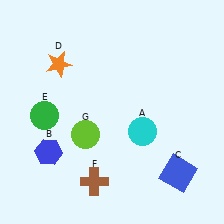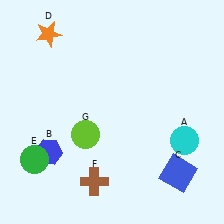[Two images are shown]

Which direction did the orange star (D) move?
The orange star (D) moved up.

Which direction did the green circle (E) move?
The green circle (E) moved down.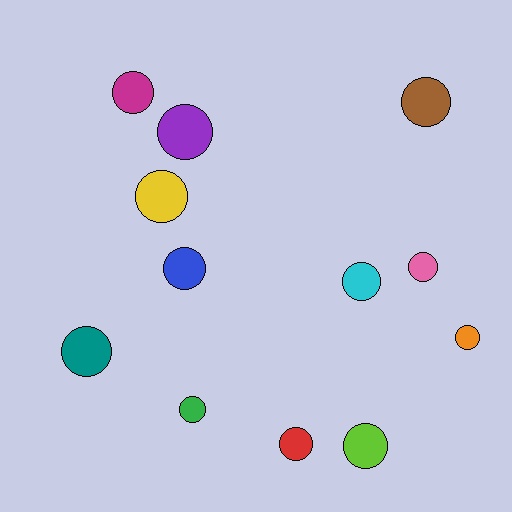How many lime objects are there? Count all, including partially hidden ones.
There is 1 lime object.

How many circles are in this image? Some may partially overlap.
There are 12 circles.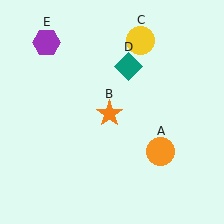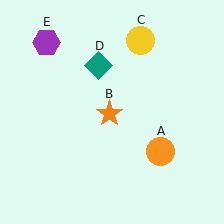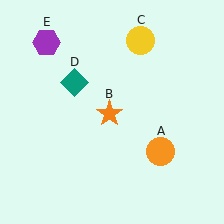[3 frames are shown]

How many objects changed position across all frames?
1 object changed position: teal diamond (object D).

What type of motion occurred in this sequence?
The teal diamond (object D) rotated counterclockwise around the center of the scene.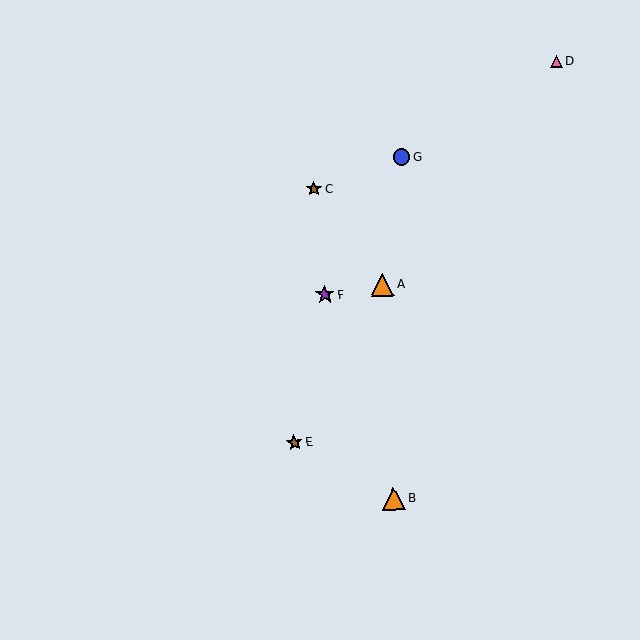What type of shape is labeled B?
Shape B is an orange triangle.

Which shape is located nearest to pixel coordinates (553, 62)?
The pink triangle (labeled D) at (556, 61) is nearest to that location.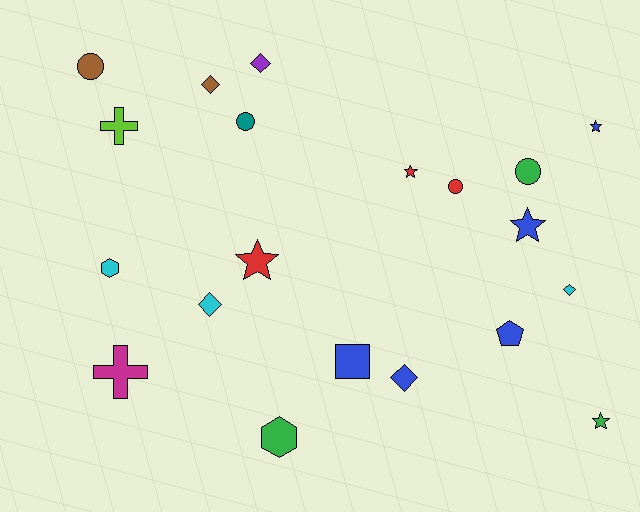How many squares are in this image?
There is 1 square.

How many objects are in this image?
There are 20 objects.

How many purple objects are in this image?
There is 1 purple object.